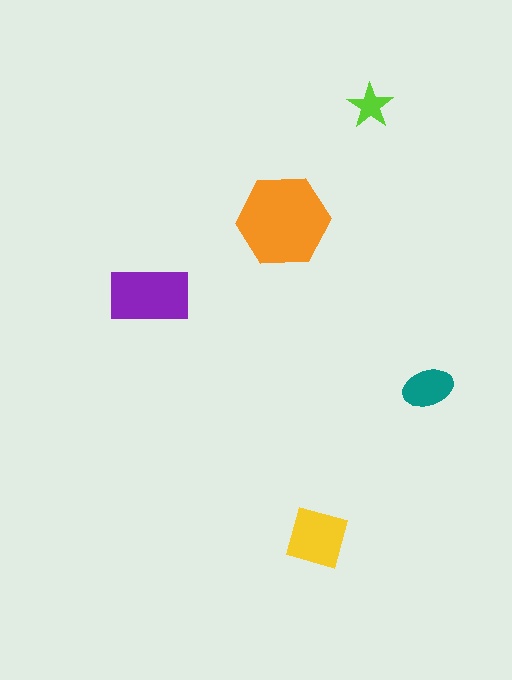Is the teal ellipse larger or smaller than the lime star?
Larger.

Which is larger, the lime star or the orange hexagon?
The orange hexagon.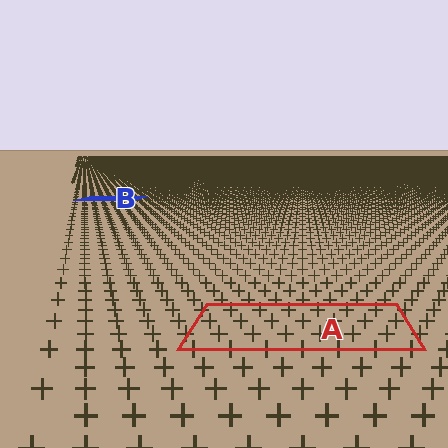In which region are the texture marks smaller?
The texture marks are smaller in region B, because it is farther away.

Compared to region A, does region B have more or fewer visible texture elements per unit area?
Region B has more texture elements per unit area — they are packed more densely because it is farther away.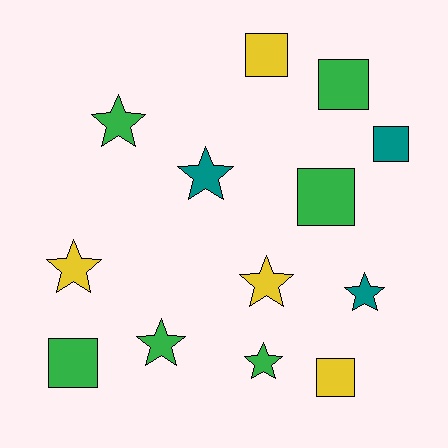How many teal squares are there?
There is 1 teal square.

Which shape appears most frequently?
Star, with 7 objects.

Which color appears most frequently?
Green, with 6 objects.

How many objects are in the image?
There are 13 objects.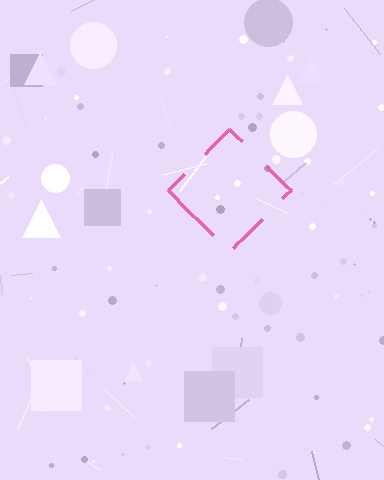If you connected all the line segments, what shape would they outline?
They would outline a diamond.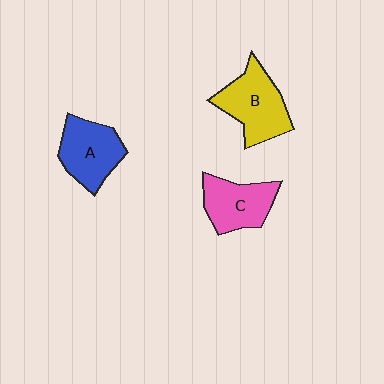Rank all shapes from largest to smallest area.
From largest to smallest: B (yellow), A (blue), C (pink).